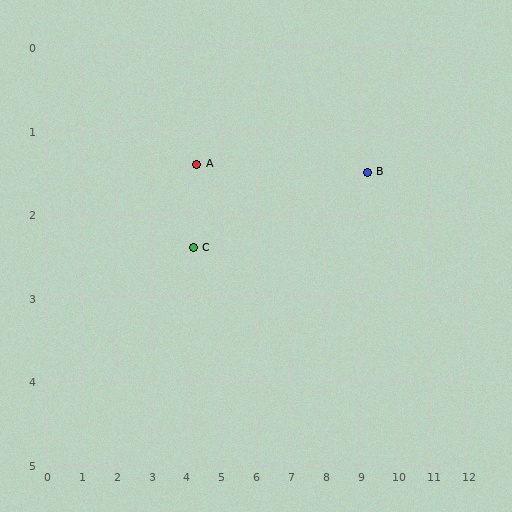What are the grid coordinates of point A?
Point A is at approximately (4.3, 1.4).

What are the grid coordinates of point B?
Point B is at approximately (9.2, 1.5).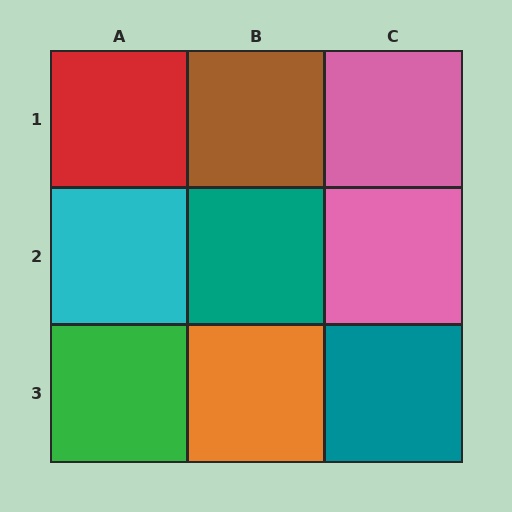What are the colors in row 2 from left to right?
Cyan, teal, pink.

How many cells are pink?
2 cells are pink.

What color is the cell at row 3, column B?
Orange.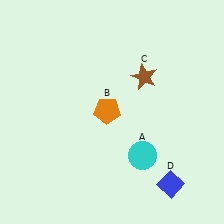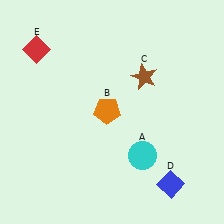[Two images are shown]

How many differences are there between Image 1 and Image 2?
There is 1 difference between the two images.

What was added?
A red diamond (E) was added in Image 2.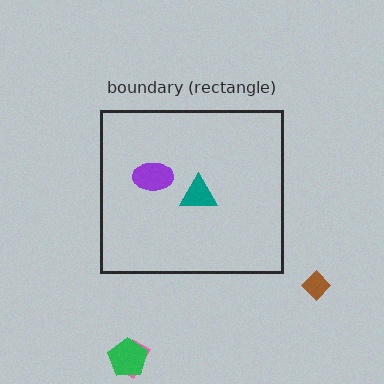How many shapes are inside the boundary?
2 inside, 3 outside.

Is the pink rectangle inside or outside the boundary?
Outside.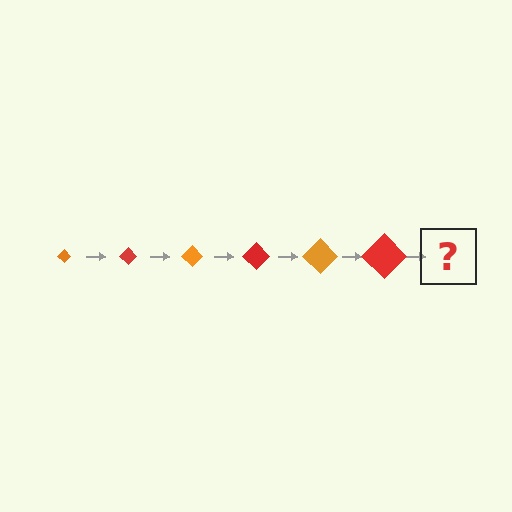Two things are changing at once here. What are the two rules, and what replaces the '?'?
The two rules are that the diamond grows larger each step and the color cycles through orange and red. The '?' should be an orange diamond, larger than the previous one.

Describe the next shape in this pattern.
It should be an orange diamond, larger than the previous one.